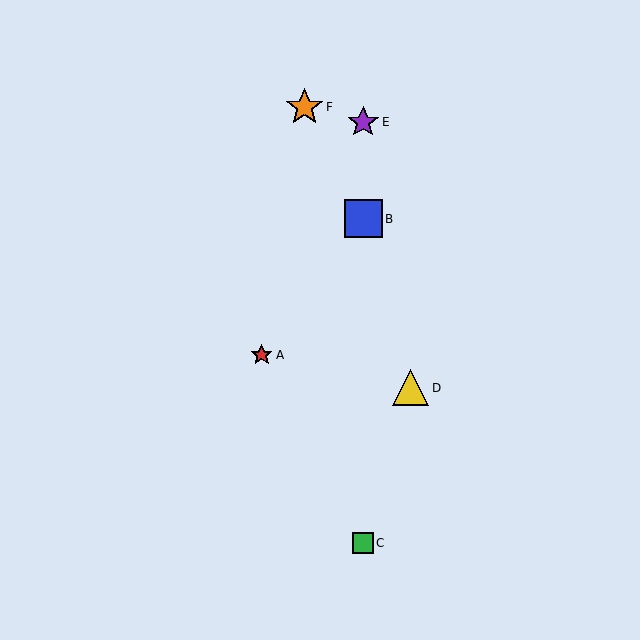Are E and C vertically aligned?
Yes, both are at x≈363.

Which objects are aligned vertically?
Objects B, C, E are aligned vertically.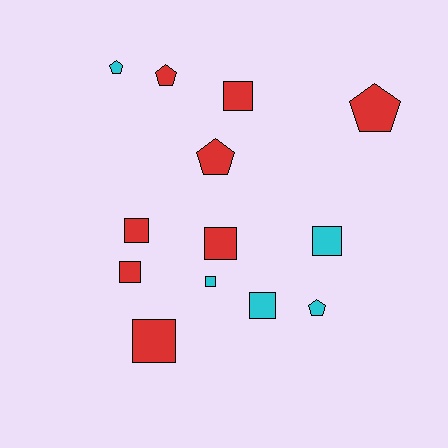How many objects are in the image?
There are 13 objects.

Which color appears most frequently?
Red, with 8 objects.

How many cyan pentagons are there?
There are 2 cyan pentagons.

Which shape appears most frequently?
Square, with 8 objects.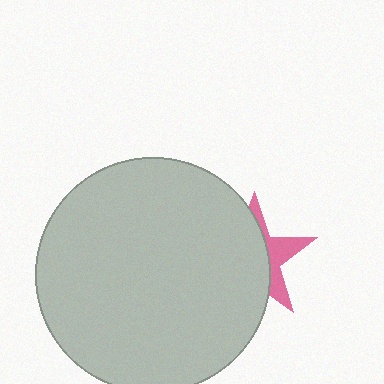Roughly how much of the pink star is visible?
A small part of it is visible (roughly 33%).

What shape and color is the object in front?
The object in front is a light gray circle.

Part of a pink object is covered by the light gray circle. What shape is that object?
It is a star.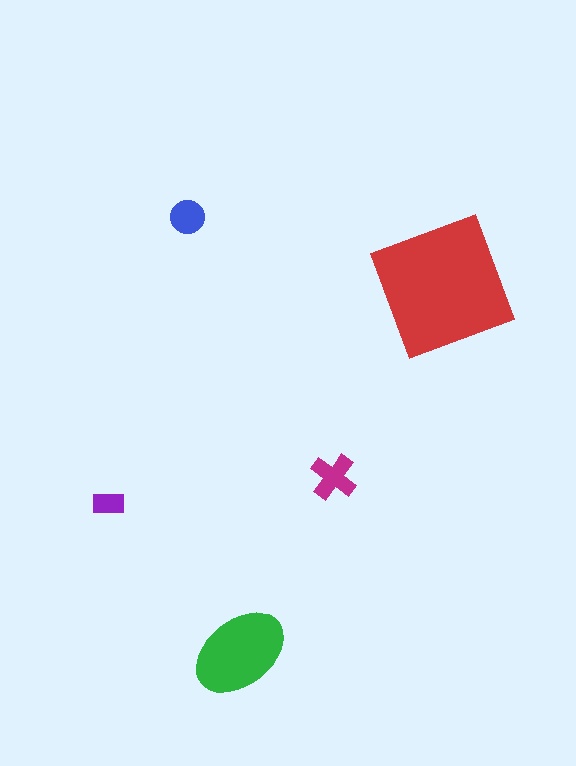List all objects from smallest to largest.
The purple rectangle, the blue circle, the magenta cross, the green ellipse, the red square.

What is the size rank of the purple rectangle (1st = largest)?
5th.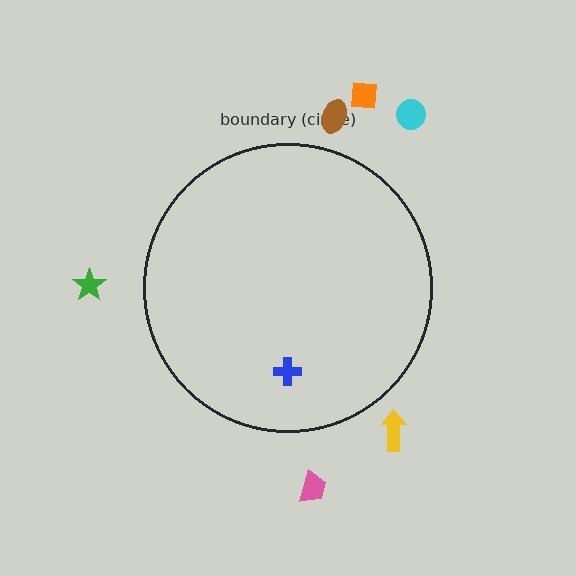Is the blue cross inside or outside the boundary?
Inside.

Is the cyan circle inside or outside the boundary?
Outside.